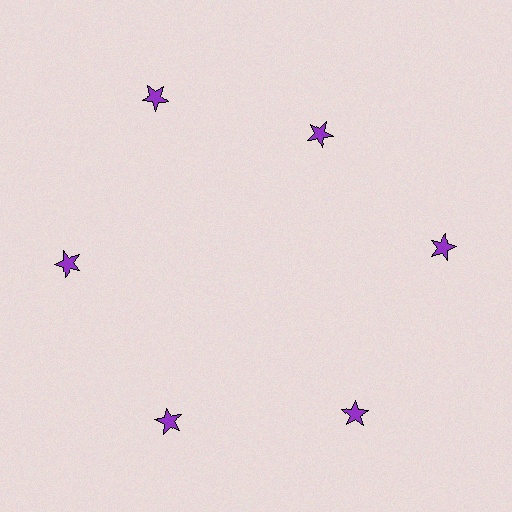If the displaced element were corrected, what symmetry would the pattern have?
It would have 6-fold rotational symmetry — the pattern would map onto itself every 60 degrees.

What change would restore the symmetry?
The symmetry would be restored by moving it outward, back onto the ring so that all 6 stars sit at equal angles and equal distance from the center.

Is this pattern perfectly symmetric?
No. The 6 purple stars are arranged in a ring, but one element near the 1 o'clock position is pulled inward toward the center, breaking the 6-fold rotational symmetry.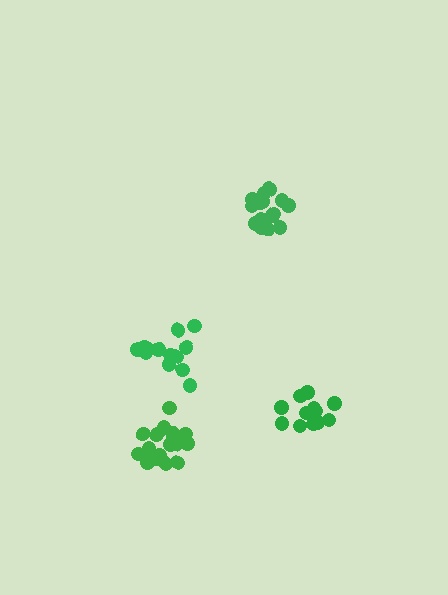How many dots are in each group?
Group 1: 15 dots, Group 2: 13 dots, Group 3: 12 dots, Group 4: 17 dots (57 total).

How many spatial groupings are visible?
There are 4 spatial groupings.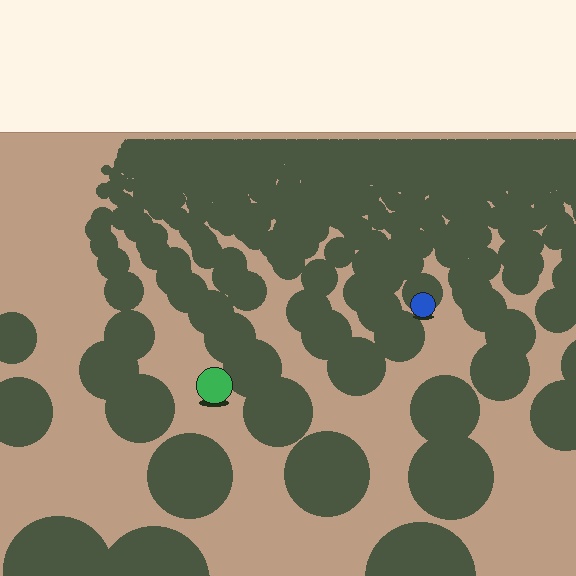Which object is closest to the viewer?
The green circle is closest. The texture marks near it are larger and more spread out.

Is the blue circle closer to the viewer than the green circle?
No. The green circle is closer — you can tell from the texture gradient: the ground texture is coarser near it.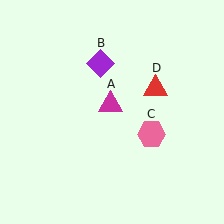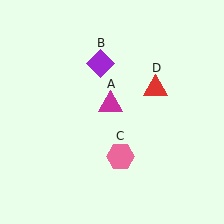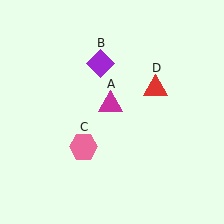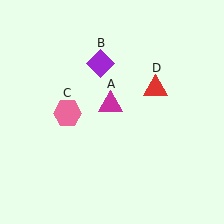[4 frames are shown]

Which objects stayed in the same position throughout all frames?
Magenta triangle (object A) and purple diamond (object B) and red triangle (object D) remained stationary.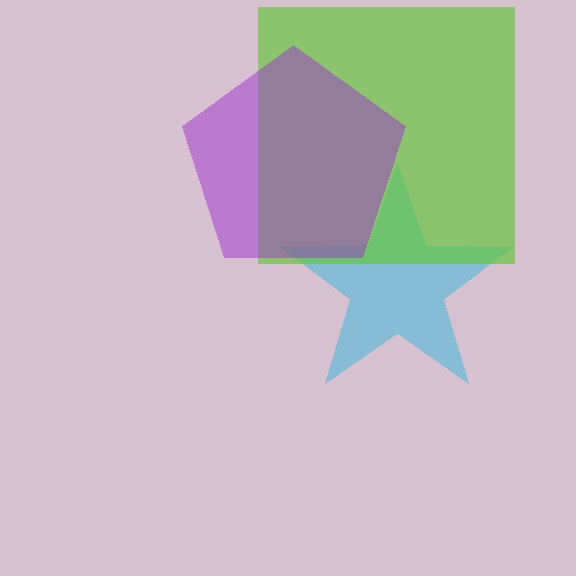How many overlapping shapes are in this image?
There are 3 overlapping shapes in the image.